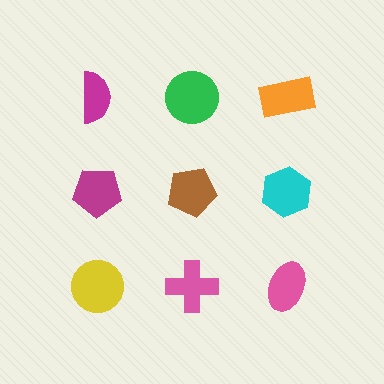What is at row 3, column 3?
A pink ellipse.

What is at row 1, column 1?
A magenta semicircle.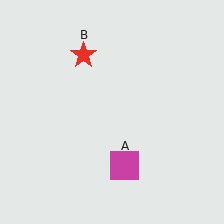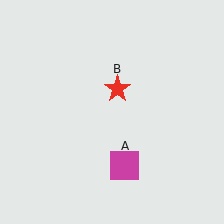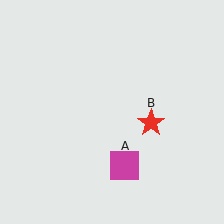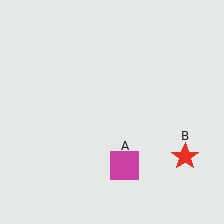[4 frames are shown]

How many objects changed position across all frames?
1 object changed position: red star (object B).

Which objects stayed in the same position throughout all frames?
Magenta square (object A) remained stationary.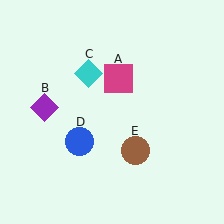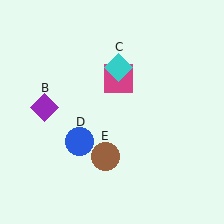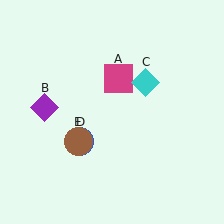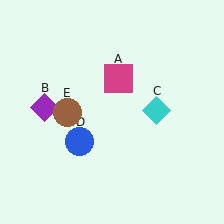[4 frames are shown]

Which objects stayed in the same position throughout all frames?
Magenta square (object A) and purple diamond (object B) and blue circle (object D) remained stationary.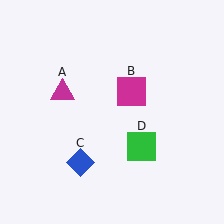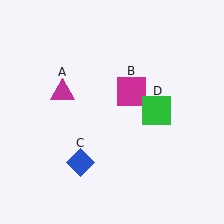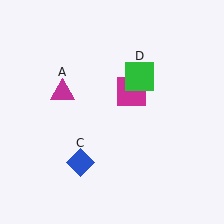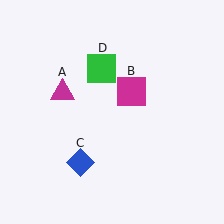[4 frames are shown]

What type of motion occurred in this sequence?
The green square (object D) rotated counterclockwise around the center of the scene.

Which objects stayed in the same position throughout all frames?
Magenta triangle (object A) and magenta square (object B) and blue diamond (object C) remained stationary.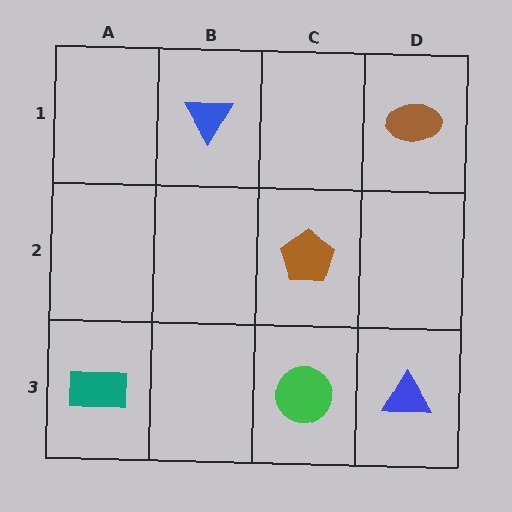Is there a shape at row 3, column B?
No, that cell is empty.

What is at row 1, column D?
A brown ellipse.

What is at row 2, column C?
A brown pentagon.